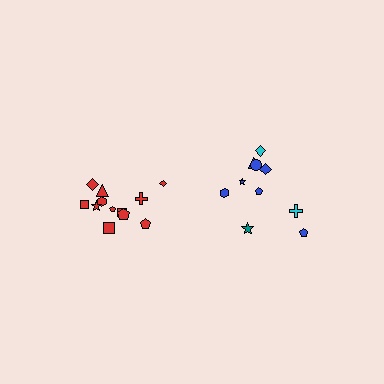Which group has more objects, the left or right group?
The left group.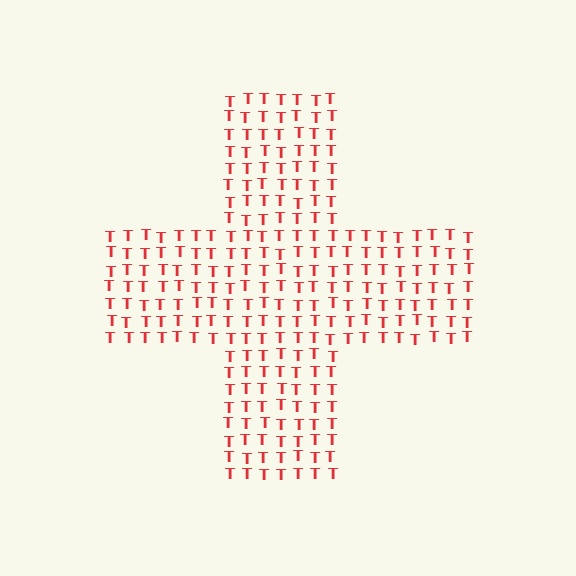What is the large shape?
The large shape is a cross.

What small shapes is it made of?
It is made of small letter T's.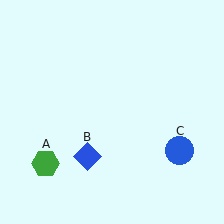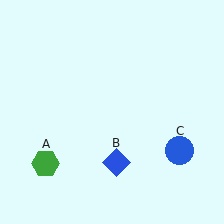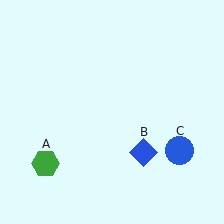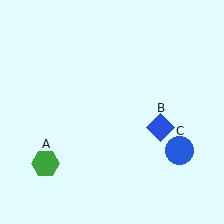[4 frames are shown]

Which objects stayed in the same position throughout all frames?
Green hexagon (object A) and blue circle (object C) remained stationary.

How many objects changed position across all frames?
1 object changed position: blue diamond (object B).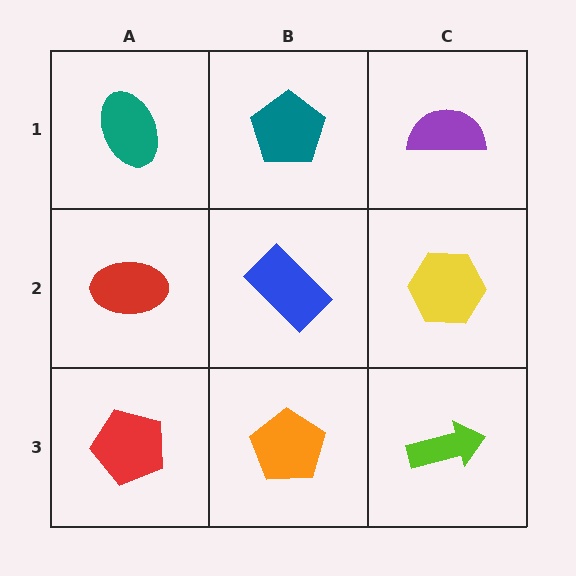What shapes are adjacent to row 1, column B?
A blue rectangle (row 2, column B), a teal ellipse (row 1, column A), a purple semicircle (row 1, column C).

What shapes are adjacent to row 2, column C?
A purple semicircle (row 1, column C), a lime arrow (row 3, column C), a blue rectangle (row 2, column B).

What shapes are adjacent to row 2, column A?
A teal ellipse (row 1, column A), a red pentagon (row 3, column A), a blue rectangle (row 2, column B).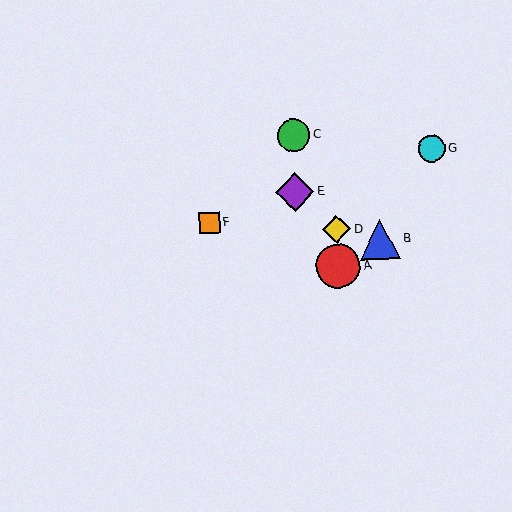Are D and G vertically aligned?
No, D is at x≈337 and G is at x≈431.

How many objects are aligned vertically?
2 objects (A, D) are aligned vertically.